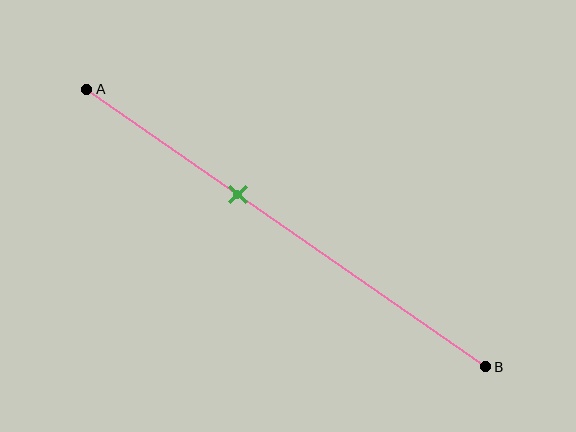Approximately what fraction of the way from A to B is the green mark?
The green mark is approximately 40% of the way from A to B.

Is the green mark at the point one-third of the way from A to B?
No, the mark is at about 40% from A, not at the 33% one-third point.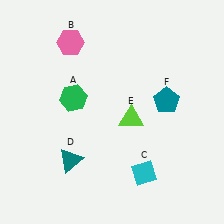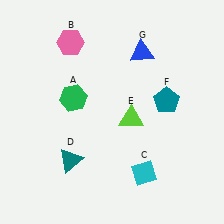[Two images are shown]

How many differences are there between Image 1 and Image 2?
There is 1 difference between the two images.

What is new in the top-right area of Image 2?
A blue triangle (G) was added in the top-right area of Image 2.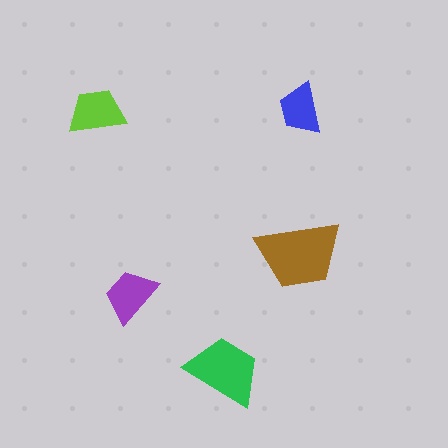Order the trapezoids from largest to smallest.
the brown one, the green one, the lime one, the purple one, the blue one.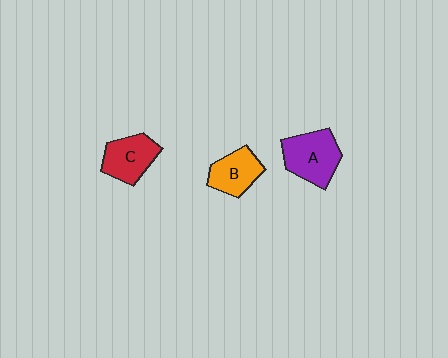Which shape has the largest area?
Shape A (purple).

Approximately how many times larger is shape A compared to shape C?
Approximately 1.2 times.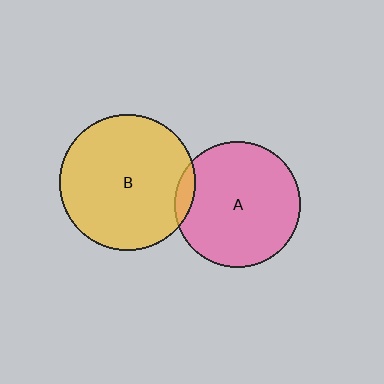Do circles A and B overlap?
Yes.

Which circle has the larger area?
Circle B (yellow).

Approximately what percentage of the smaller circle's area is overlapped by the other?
Approximately 5%.